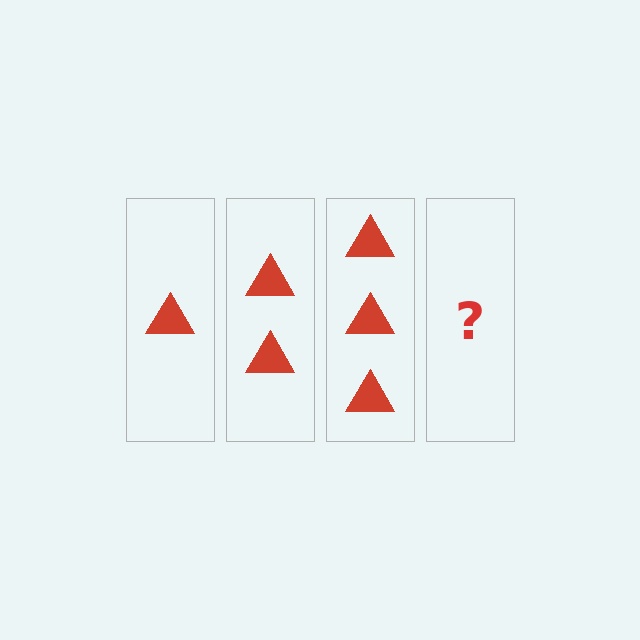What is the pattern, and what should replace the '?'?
The pattern is that each step adds one more triangle. The '?' should be 4 triangles.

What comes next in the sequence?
The next element should be 4 triangles.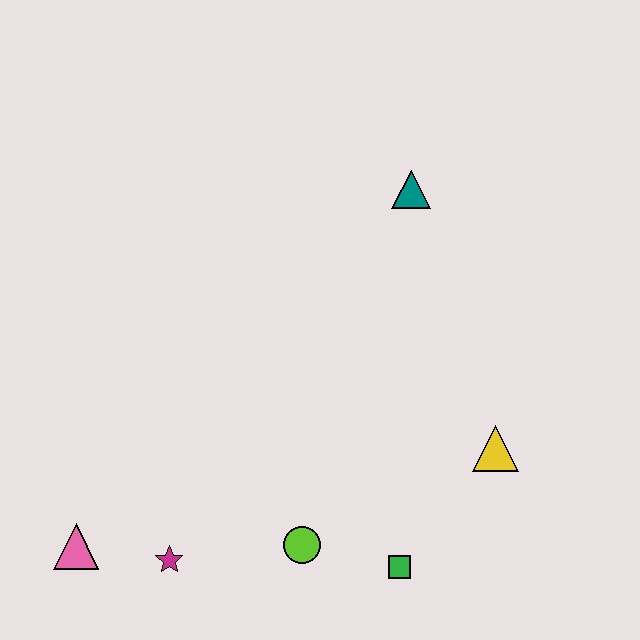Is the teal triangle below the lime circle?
No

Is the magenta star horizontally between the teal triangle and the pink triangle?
Yes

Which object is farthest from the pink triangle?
The teal triangle is farthest from the pink triangle.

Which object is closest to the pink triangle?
The magenta star is closest to the pink triangle.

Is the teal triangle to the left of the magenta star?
No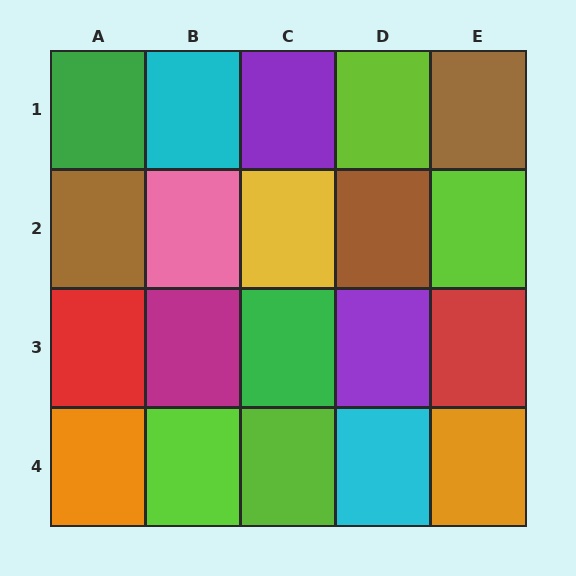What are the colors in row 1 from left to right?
Green, cyan, purple, lime, brown.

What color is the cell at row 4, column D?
Cyan.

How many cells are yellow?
1 cell is yellow.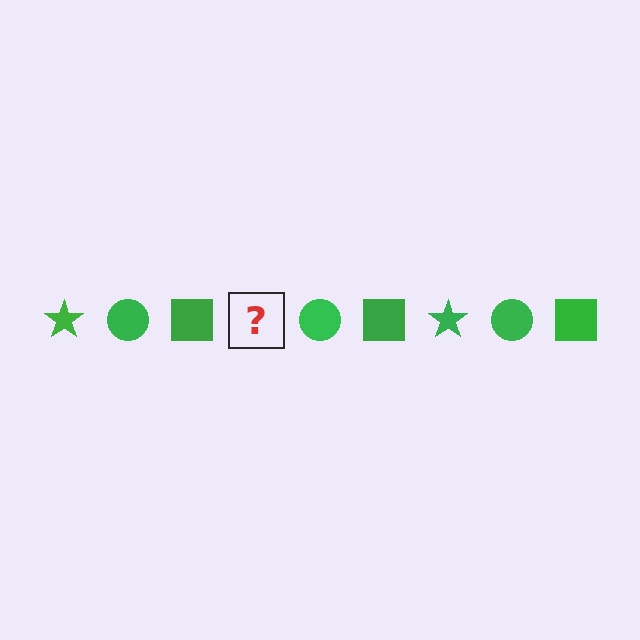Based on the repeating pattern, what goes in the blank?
The blank should be a green star.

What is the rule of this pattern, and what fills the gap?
The rule is that the pattern cycles through star, circle, square shapes in green. The gap should be filled with a green star.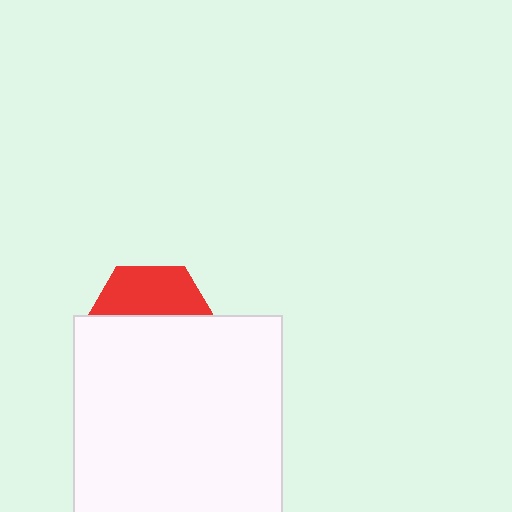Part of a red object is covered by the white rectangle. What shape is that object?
It is a hexagon.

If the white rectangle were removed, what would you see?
You would see the complete red hexagon.